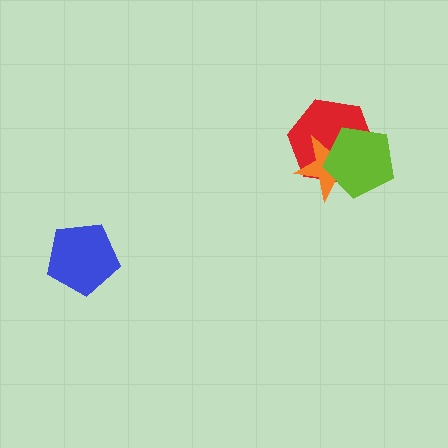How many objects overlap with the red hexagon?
2 objects overlap with the red hexagon.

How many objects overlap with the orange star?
2 objects overlap with the orange star.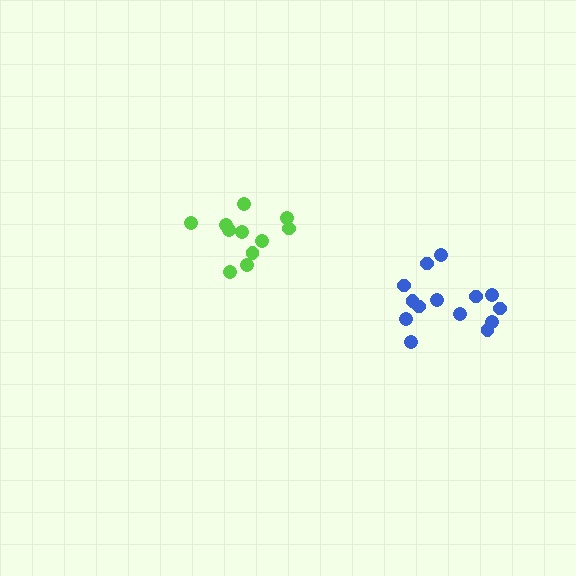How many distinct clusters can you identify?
There are 2 distinct clusters.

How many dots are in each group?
Group 1: 11 dots, Group 2: 14 dots (25 total).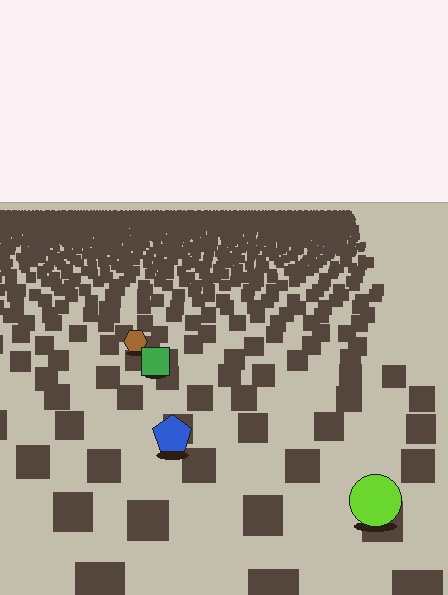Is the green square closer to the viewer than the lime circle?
No. The lime circle is closer — you can tell from the texture gradient: the ground texture is coarser near it.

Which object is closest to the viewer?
The lime circle is closest. The texture marks near it are larger and more spread out.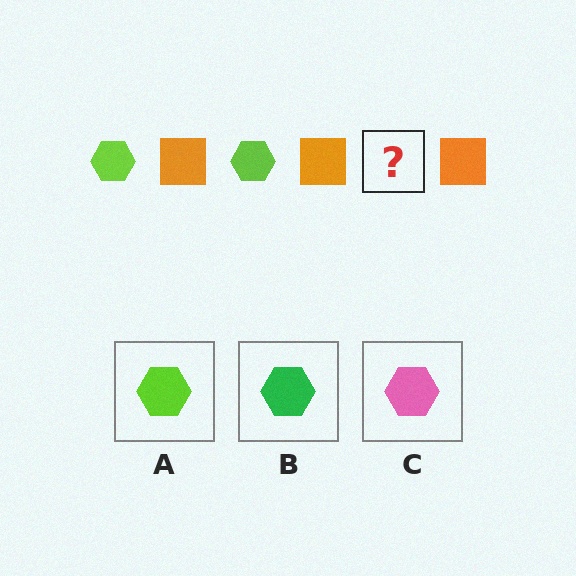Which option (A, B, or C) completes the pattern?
A.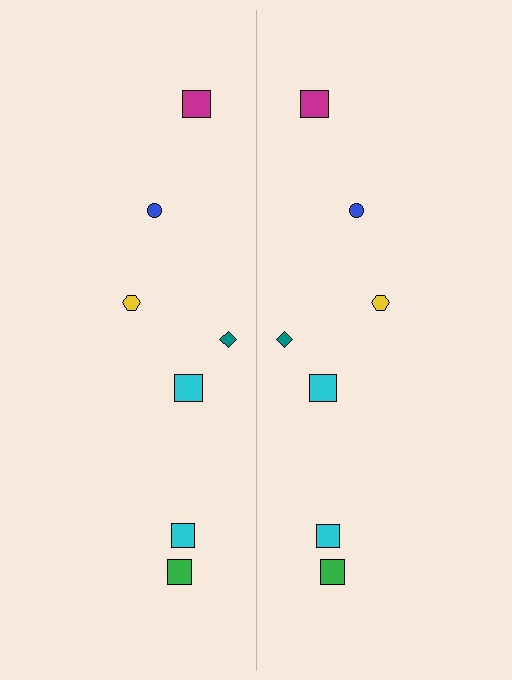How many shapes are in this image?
There are 14 shapes in this image.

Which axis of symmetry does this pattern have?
The pattern has a vertical axis of symmetry running through the center of the image.